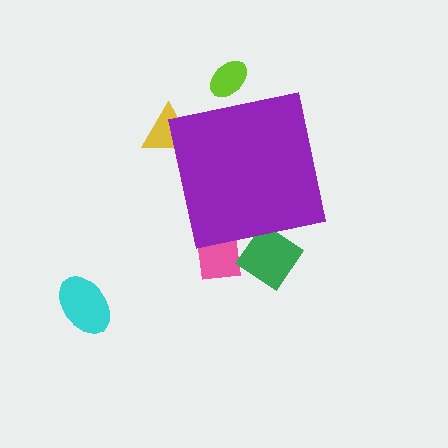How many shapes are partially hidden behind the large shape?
4 shapes are partially hidden.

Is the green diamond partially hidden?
Yes, the green diamond is partially hidden behind the purple square.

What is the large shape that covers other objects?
A purple square.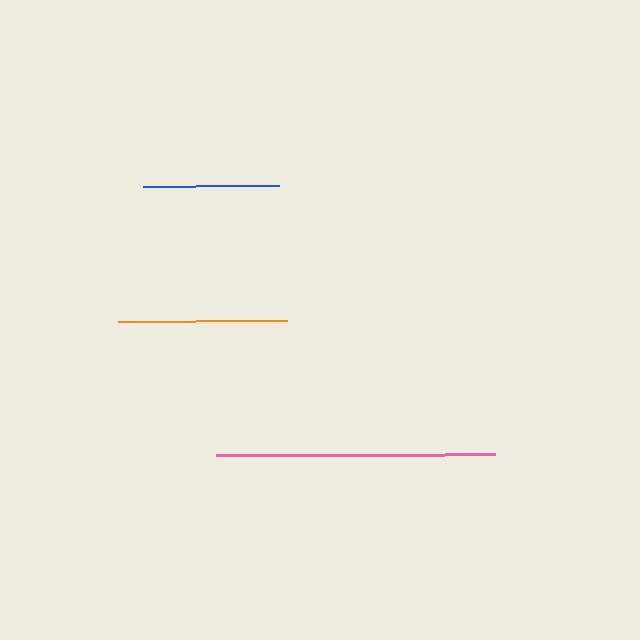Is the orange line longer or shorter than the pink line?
The pink line is longer than the orange line.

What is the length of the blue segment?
The blue segment is approximately 136 pixels long.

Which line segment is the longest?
The pink line is the longest at approximately 279 pixels.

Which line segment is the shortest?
The blue line is the shortest at approximately 136 pixels.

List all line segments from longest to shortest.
From longest to shortest: pink, orange, blue.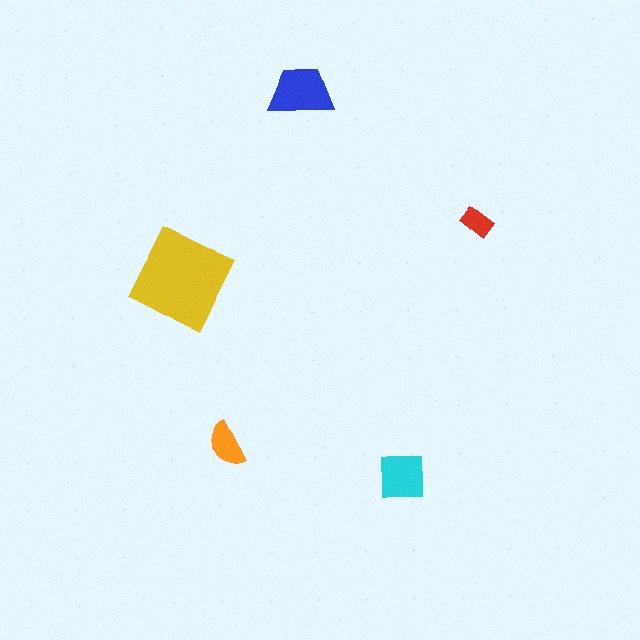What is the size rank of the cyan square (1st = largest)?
3rd.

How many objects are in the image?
There are 5 objects in the image.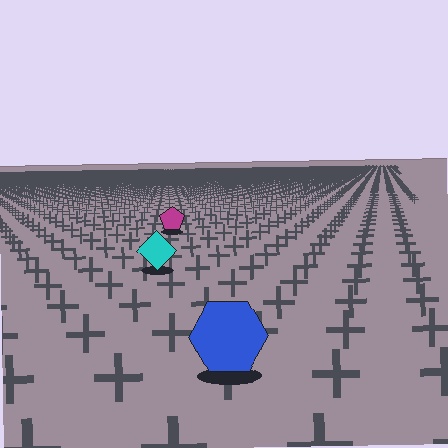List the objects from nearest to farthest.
From nearest to farthest: the blue hexagon, the cyan diamond, the magenta pentagon.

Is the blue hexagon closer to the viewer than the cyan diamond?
Yes. The blue hexagon is closer — you can tell from the texture gradient: the ground texture is coarser near it.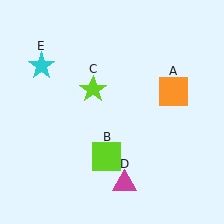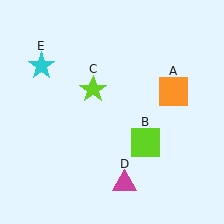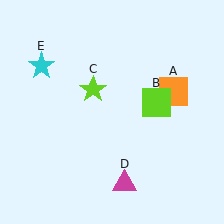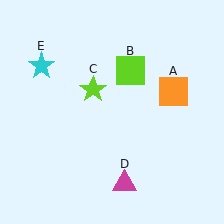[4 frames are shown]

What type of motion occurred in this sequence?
The lime square (object B) rotated counterclockwise around the center of the scene.